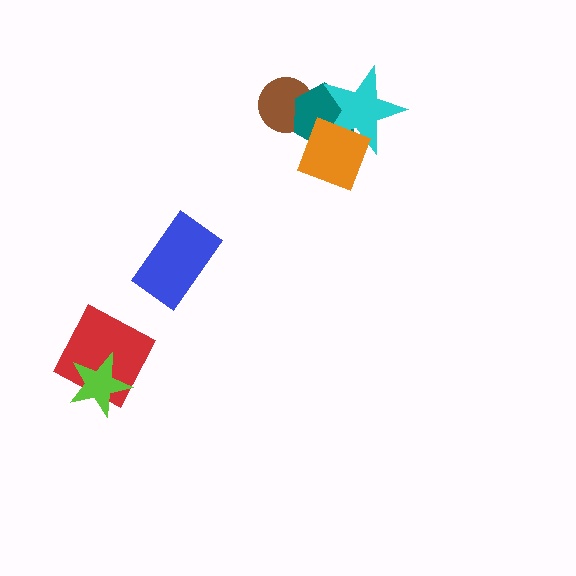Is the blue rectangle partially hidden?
No, no other shape covers it.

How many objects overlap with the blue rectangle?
0 objects overlap with the blue rectangle.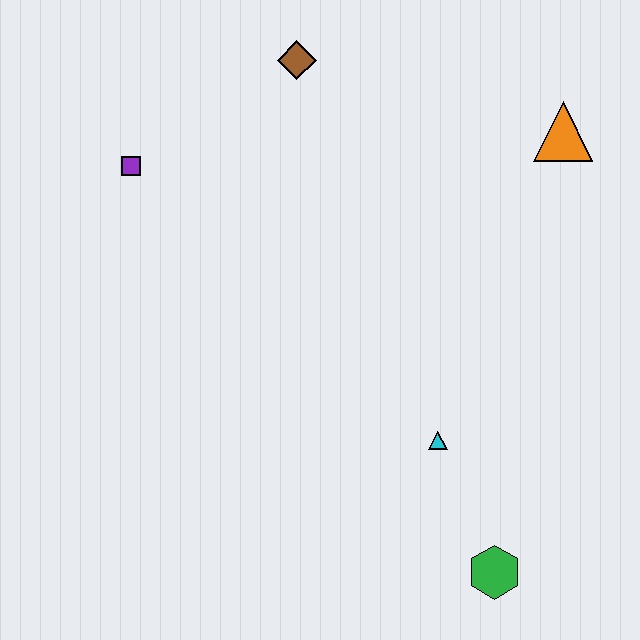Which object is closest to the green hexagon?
The cyan triangle is closest to the green hexagon.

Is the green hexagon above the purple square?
No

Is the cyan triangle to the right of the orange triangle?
No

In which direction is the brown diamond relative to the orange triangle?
The brown diamond is to the left of the orange triangle.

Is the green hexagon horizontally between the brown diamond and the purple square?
No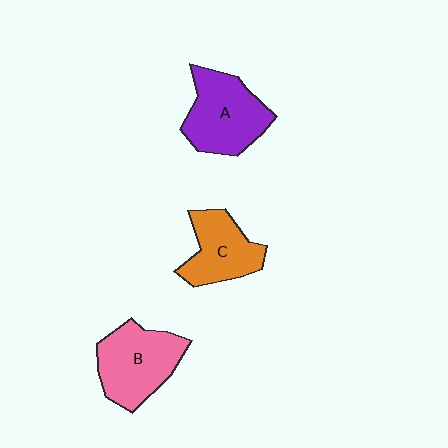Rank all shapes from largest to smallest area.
From largest to smallest: A (purple), B (pink), C (orange).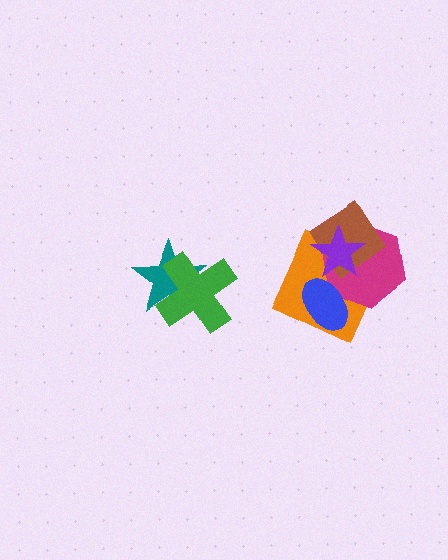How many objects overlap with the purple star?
3 objects overlap with the purple star.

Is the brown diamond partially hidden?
Yes, it is partially covered by another shape.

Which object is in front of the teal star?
The green cross is in front of the teal star.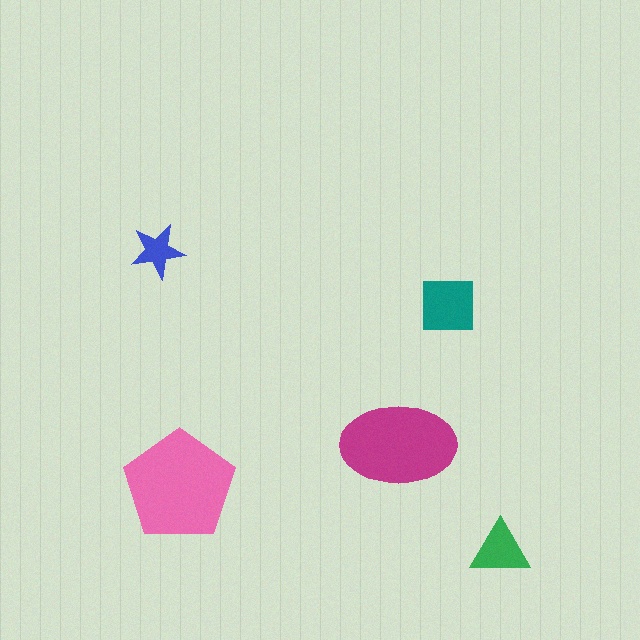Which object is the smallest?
The blue star.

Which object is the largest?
The pink pentagon.